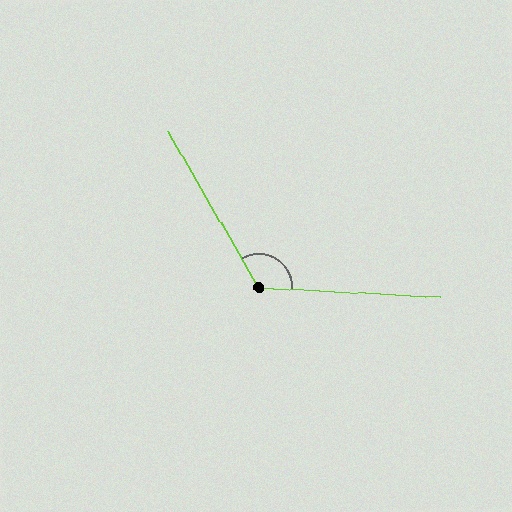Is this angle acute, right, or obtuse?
It is obtuse.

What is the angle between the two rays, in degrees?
Approximately 123 degrees.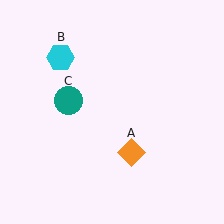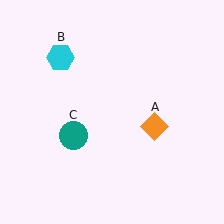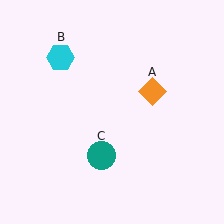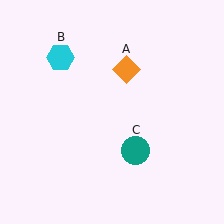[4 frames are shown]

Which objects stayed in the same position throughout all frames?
Cyan hexagon (object B) remained stationary.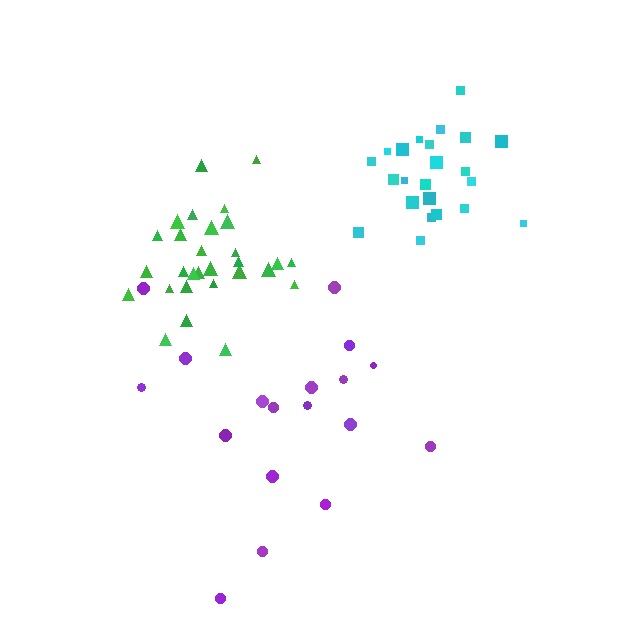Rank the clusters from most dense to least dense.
green, cyan, purple.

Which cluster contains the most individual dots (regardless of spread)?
Green (29).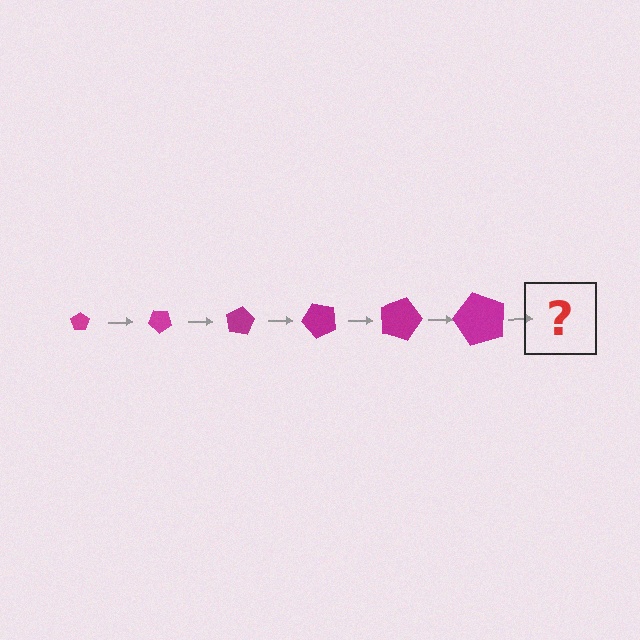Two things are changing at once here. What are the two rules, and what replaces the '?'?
The two rules are that the pentagon grows larger each step and it rotates 40 degrees each step. The '?' should be a pentagon, larger than the previous one and rotated 240 degrees from the start.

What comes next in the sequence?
The next element should be a pentagon, larger than the previous one and rotated 240 degrees from the start.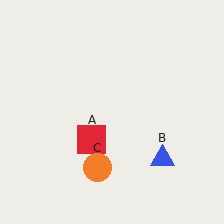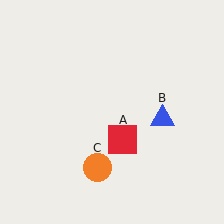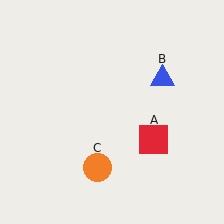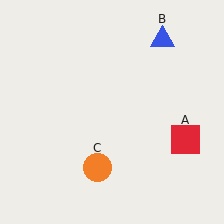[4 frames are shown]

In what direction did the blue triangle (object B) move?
The blue triangle (object B) moved up.